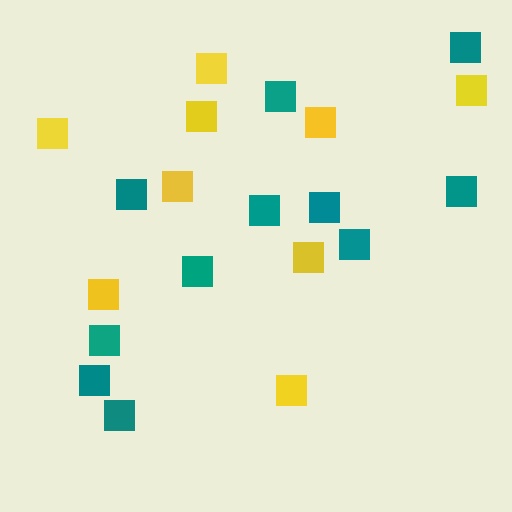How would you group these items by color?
There are 2 groups: one group of yellow squares (9) and one group of teal squares (11).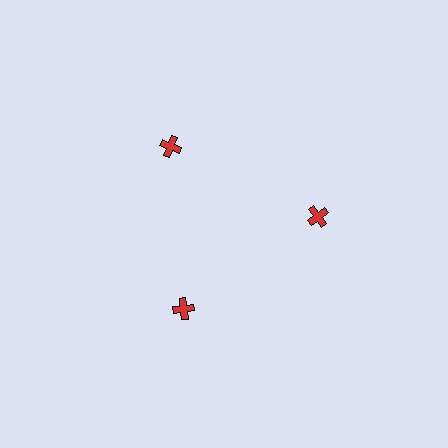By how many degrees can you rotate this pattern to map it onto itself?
The pattern maps onto itself every 120 degrees of rotation.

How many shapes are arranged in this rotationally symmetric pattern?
There are 3 shapes, arranged in 3 groups of 1.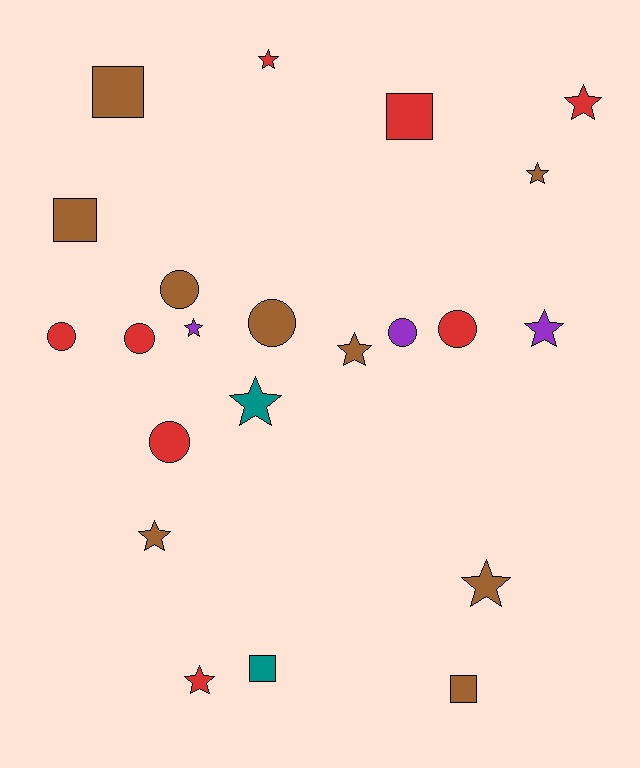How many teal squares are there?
There is 1 teal square.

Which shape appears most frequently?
Star, with 10 objects.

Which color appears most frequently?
Brown, with 9 objects.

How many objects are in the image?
There are 22 objects.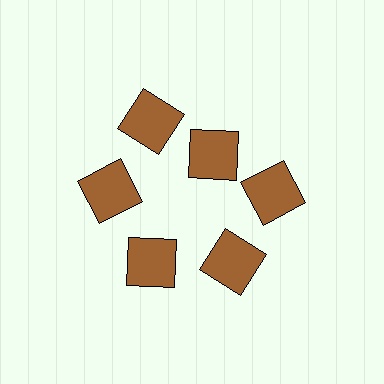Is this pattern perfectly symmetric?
No. The 6 brown squares are arranged in a ring, but one element near the 1 o'clock position is pulled inward toward the center, breaking the 6-fold rotational symmetry.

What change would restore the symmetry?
The symmetry would be restored by moving it outward, back onto the ring so that all 6 squares sit at equal angles and equal distance from the center.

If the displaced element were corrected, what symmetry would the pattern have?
It would have 6-fold rotational symmetry — the pattern would map onto itself every 60 degrees.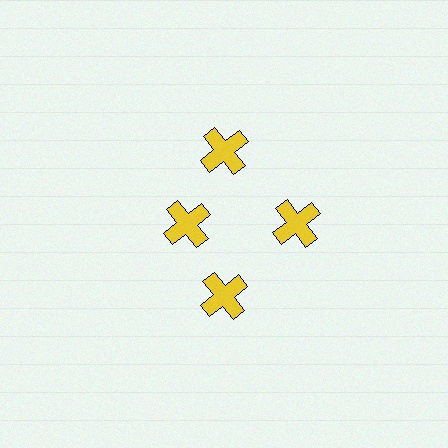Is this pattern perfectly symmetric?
No. The 4 yellow crosses are arranged in a ring, but one element near the 9 o'clock position is pulled inward toward the center, breaking the 4-fold rotational symmetry.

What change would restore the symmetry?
The symmetry would be restored by moving it outward, back onto the ring so that all 4 crosses sit at equal angles and equal distance from the center.